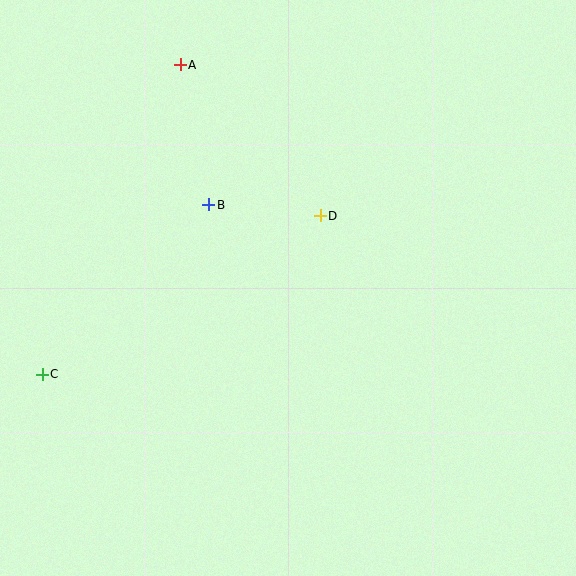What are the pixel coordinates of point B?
Point B is at (209, 205).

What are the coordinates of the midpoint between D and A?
The midpoint between D and A is at (250, 140).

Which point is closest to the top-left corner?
Point A is closest to the top-left corner.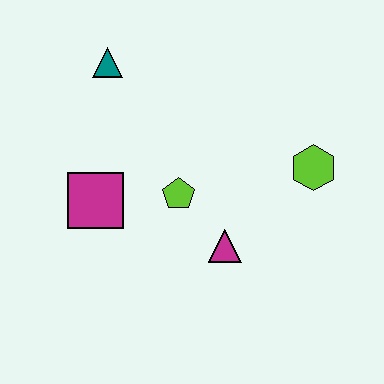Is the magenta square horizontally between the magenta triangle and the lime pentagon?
No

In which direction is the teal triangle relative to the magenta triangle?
The teal triangle is above the magenta triangle.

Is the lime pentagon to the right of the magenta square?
Yes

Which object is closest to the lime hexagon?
The magenta triangle is closest to the lime hexagon.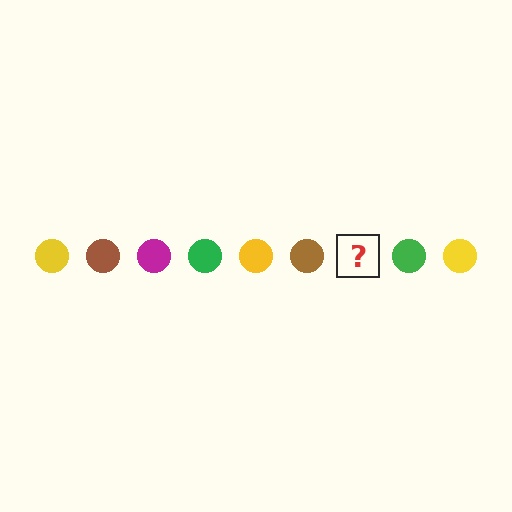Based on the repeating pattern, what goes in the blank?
The blank should be a magenta circle.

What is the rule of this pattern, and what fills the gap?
The rule is that the pattern cycles through yellow, brown, magenta, green circles. The gap should be filled with a magenta circle.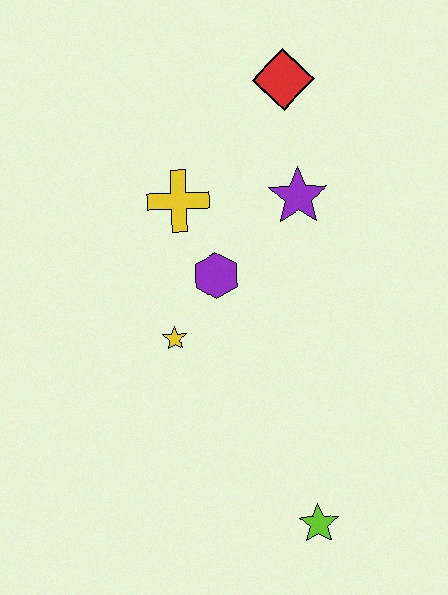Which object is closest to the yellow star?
The purple hexagon is closest to the yellow star.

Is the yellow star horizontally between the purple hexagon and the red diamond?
No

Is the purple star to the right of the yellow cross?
Yes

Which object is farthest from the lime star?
The red diamond is farthest from the lime star.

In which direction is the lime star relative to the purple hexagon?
The lime star is below the purple hexagon.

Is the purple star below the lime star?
No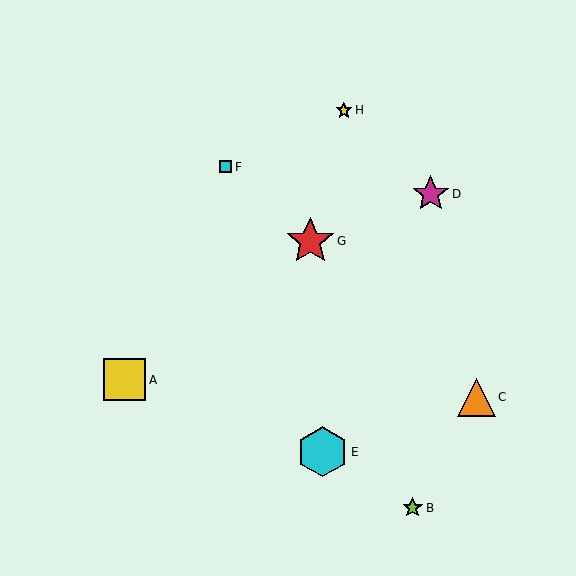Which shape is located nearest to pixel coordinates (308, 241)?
The red star (labeled G) at (310, 241) is nearest to that location.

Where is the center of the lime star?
The center of the lime star is at (413, 508).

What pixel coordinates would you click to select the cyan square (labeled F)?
Click at (225, 167) to select the cyan square F.